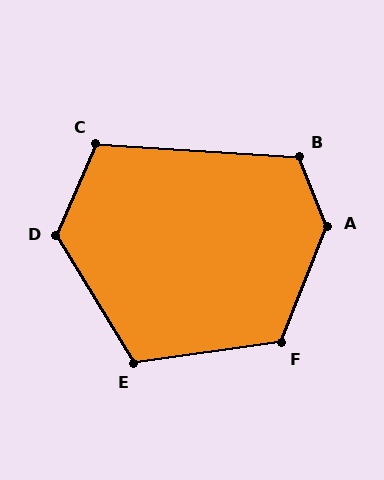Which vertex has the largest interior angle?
A, at approximately 137 degrees.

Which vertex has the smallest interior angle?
C, at approximately 110 degrees.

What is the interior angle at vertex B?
Approximately 115 degrees (obtuse).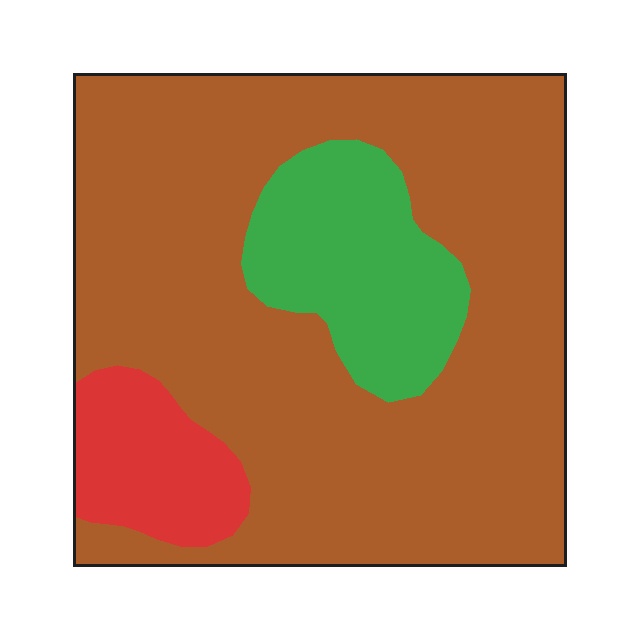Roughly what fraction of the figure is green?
Green covers 16% of the figure.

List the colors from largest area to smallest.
From largest to smallest: brown, green, red.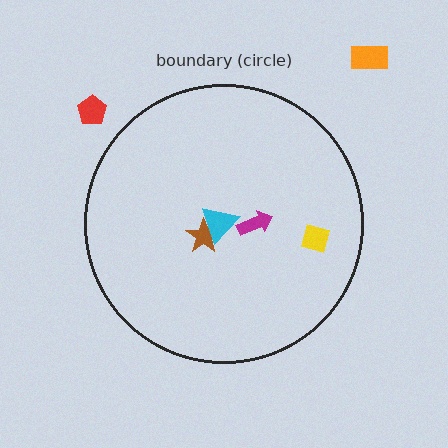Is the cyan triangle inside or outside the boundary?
Inside.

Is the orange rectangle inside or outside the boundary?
Outside.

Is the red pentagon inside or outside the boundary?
Outside.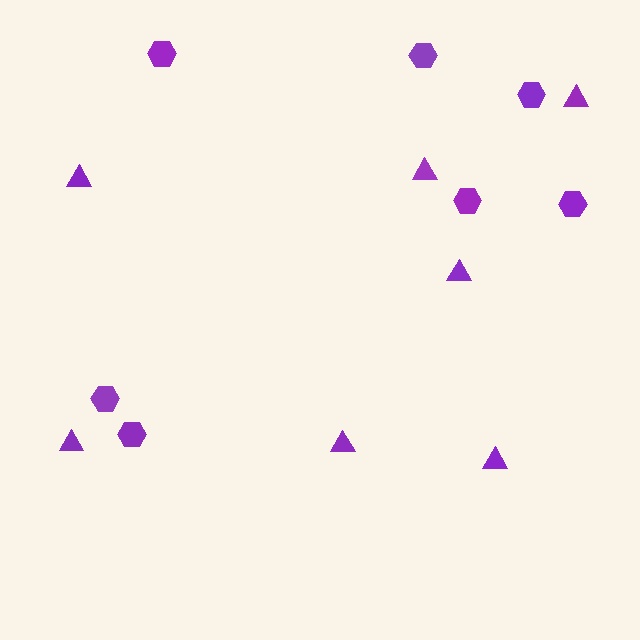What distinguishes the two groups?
There are 2 groups: one group of triangles (7) and one group of hexagons (7).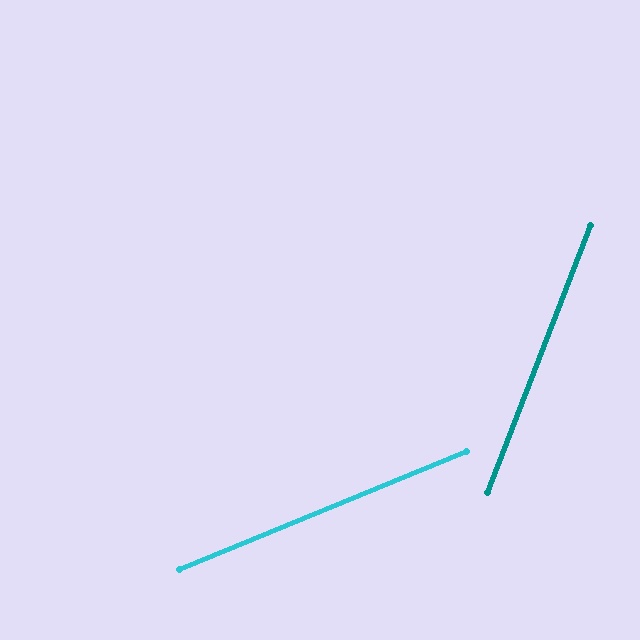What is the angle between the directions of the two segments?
Approximately 46 degrees.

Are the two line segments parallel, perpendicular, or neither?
Neither parallel nor perpendicular — they differ by about 46°.